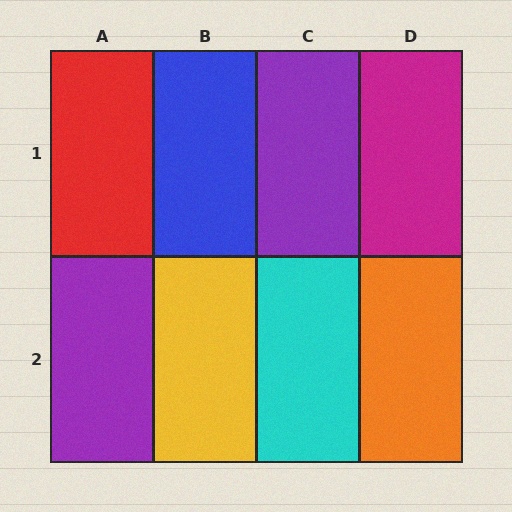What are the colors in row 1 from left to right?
Red, blue, purple, magenta.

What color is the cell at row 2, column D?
Orange.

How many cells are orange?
1 cell is orange.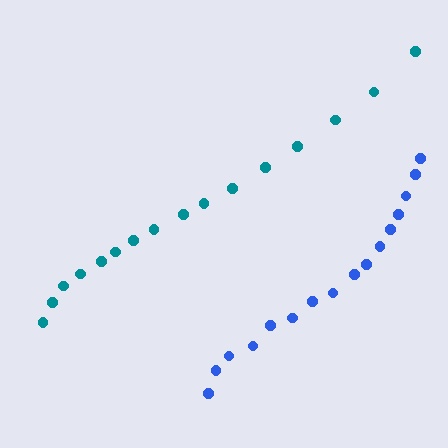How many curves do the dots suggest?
There are 2 distinct paths.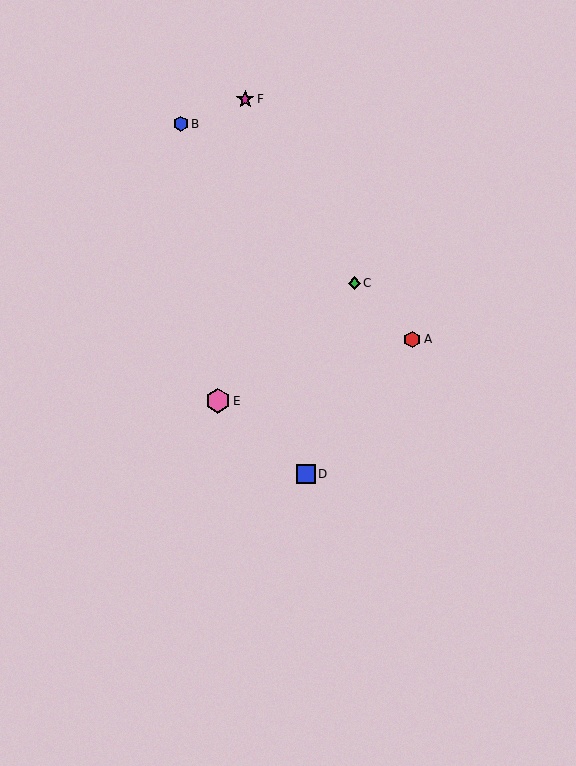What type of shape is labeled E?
Shape E is a pink hexagon.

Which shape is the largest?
The pink hexagon (labeled E) is the largest.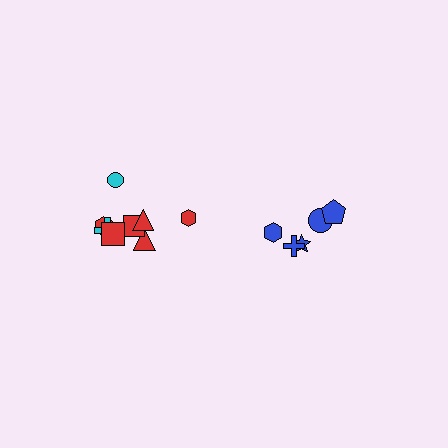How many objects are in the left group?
There are 8 objects.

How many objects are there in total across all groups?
There are 13 objects.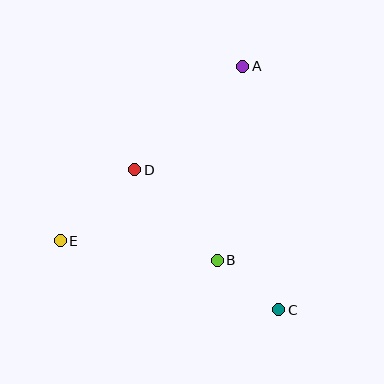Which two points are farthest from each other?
Points A and E are farthest from each other.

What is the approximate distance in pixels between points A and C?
The distance between A and C is approximately 246 pixels.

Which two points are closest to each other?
Points B and C are closest to each other.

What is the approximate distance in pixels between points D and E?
The distance between D and E is approximately 103 pixels.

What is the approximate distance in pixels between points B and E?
The distance between B and E is approximately 158 pixels.